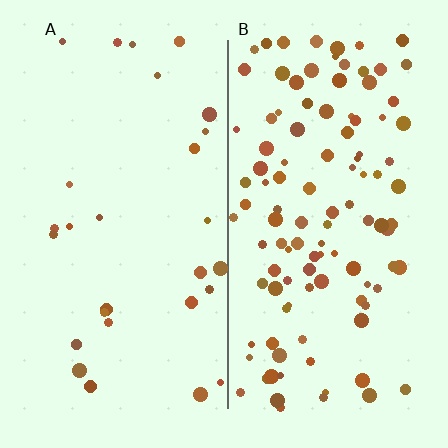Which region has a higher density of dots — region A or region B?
B (the right).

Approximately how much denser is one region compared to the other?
Approximately 4.0× — region B over region A.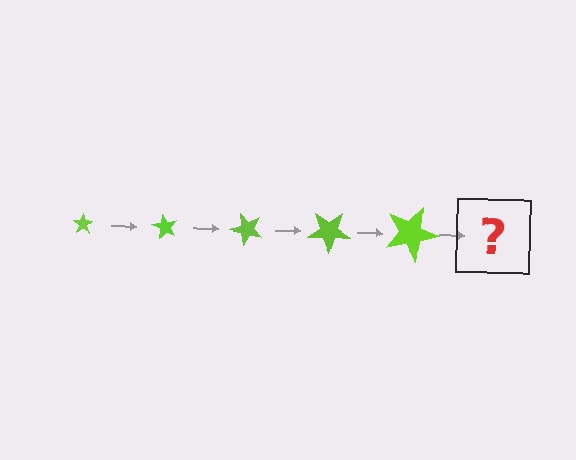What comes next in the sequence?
The next element should be a star, larger than the previous one and rotated 300 degrees from the start.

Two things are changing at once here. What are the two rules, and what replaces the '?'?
The two rules are that the star grows larger each step and it rotates 60 degrees each step. The '?' should be a star, larger than the previous one and rotated 300 degrees from the start.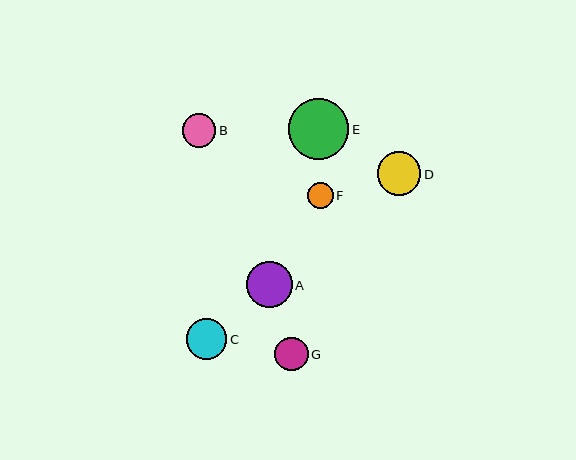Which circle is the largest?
Circle E is the largest with a size of approximately 61 pixels.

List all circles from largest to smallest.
From largest to smallest: E, A, D, C, B, G, F.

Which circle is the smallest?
Circle F is the smallest with a size of approximately 26 pixels.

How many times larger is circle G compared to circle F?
Circle G is approximately 1.3 times the size of circle F.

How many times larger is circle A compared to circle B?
Circle A is approximately 1.4 times the size of circle B.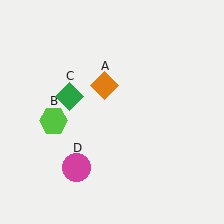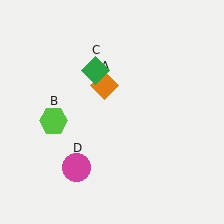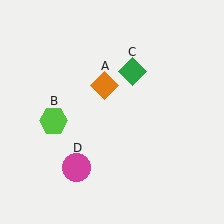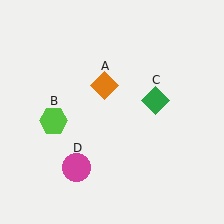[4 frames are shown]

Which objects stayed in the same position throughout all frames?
Orange diamond (object A) and lime hexagon (object B) and magenta circle (object D) remained stationary.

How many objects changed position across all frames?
1 object changed position: green diamond (object C).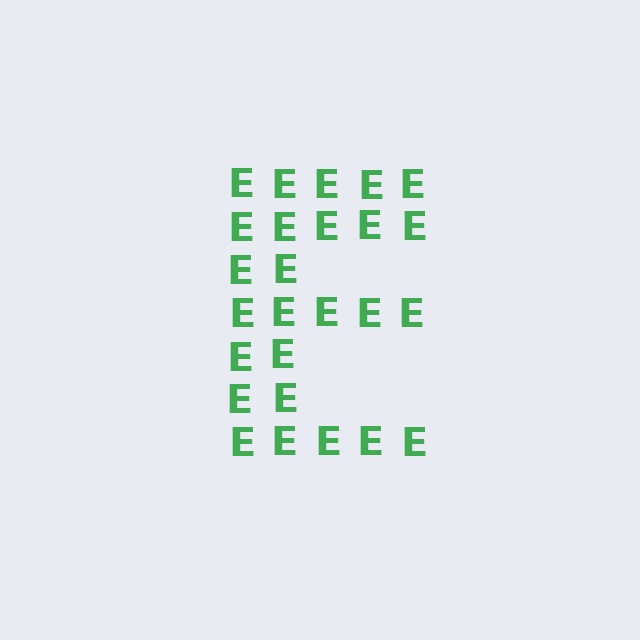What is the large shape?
The large shape is the letter E.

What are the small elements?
The small elements are letter E's.